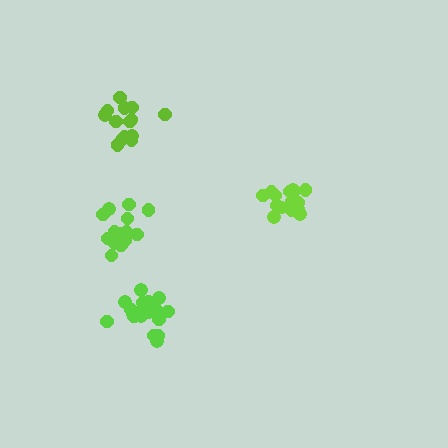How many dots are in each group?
Group 1: 15 dots, Group 2: 14 dots, Group 3: 18 dots, Group 4: 15 dots (62 total).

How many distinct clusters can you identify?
There are 4 distinct clusters.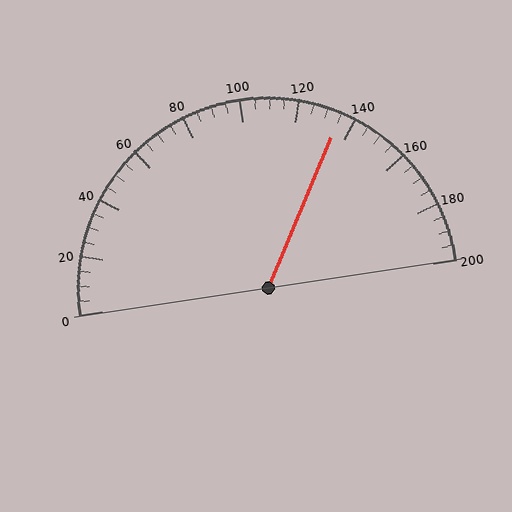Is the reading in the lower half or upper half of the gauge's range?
The reading is in the upper half of the range (0 to 200).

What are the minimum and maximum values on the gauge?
The gauge ranges from 0 to 200.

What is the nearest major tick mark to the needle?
The nearest major tick mark is 140.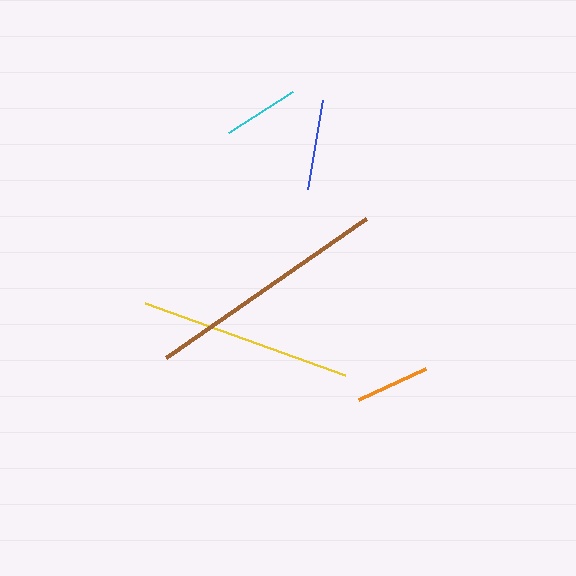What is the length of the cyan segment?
The cyan segment is approximately 75 pixels long.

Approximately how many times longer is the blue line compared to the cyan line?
The blue line is approximately 1.2 times the length of the cyan line.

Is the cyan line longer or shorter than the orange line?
The cyan line is longer than the orange line.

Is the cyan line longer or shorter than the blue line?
The blue line is longer than the cyan line.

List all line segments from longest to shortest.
From longest to shortest: brown, yellow, blue, cyan, orange.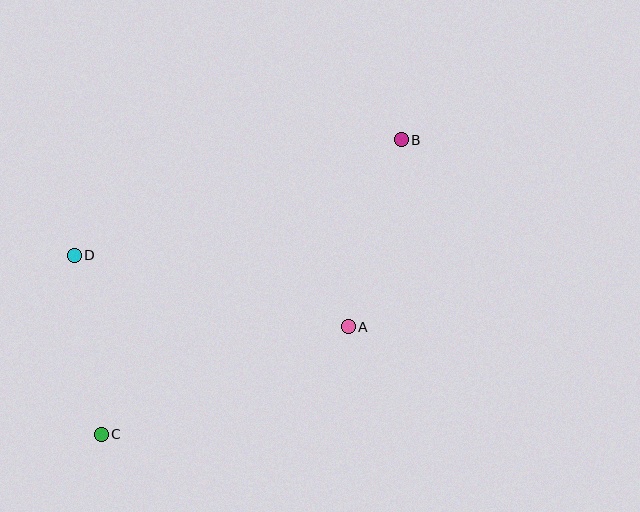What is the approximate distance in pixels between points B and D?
The distance between B and D is approximately 347 pixels.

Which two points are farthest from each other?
Points B and C are farthest from each other.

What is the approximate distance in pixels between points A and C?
The distance between A and C is approximately 269 pixels.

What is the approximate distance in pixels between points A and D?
The distance between A and D is approximately 283 pixels.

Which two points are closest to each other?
Points C and D are closest to each other.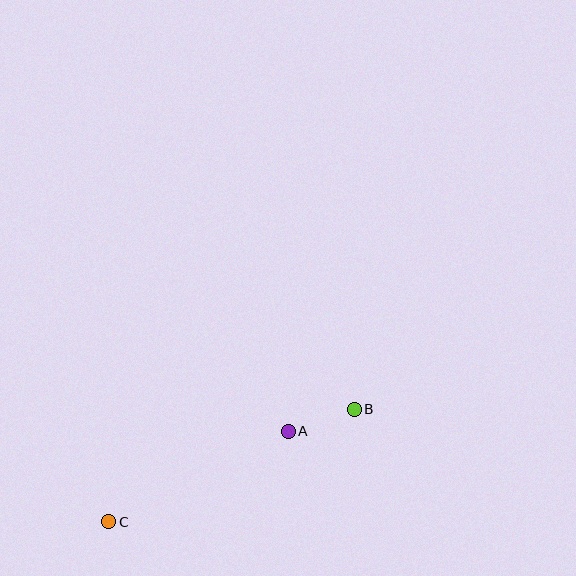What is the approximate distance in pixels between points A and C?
The distance between A and C is approximately 201 pixels.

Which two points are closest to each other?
Points A and B are closest to each other.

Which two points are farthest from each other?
Points B and C are farthest from each other.